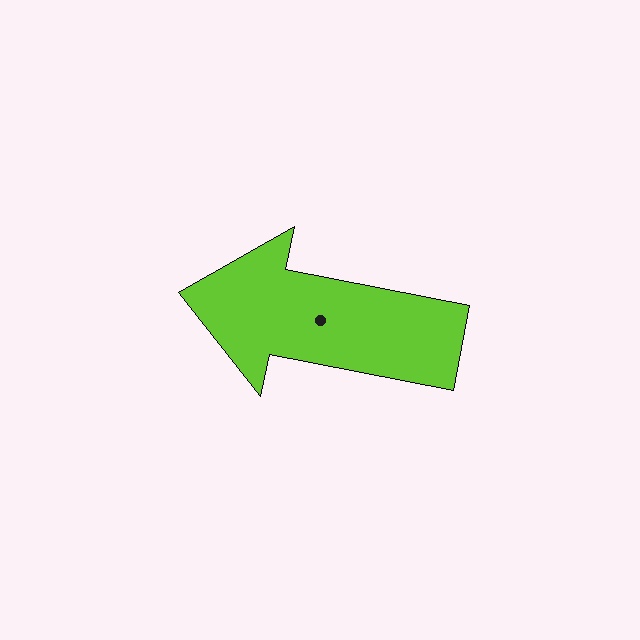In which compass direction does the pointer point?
West.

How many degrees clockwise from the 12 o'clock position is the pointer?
Approximately 281 degrees.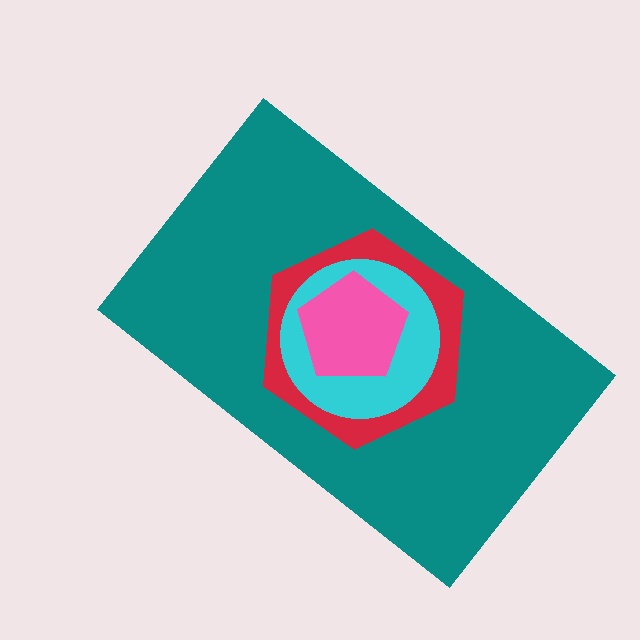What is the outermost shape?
The teal rectangle.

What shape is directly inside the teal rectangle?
The red hexagon.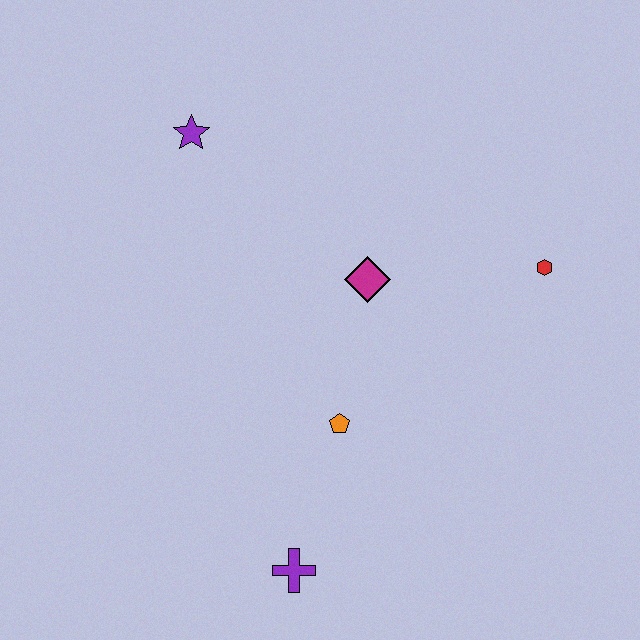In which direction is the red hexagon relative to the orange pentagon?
The red hexagon is to the right of the orange pentagon.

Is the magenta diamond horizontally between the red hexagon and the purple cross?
Yes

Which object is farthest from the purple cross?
The purple star is farthest from the purple cross.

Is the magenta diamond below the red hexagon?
Yes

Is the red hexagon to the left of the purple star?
No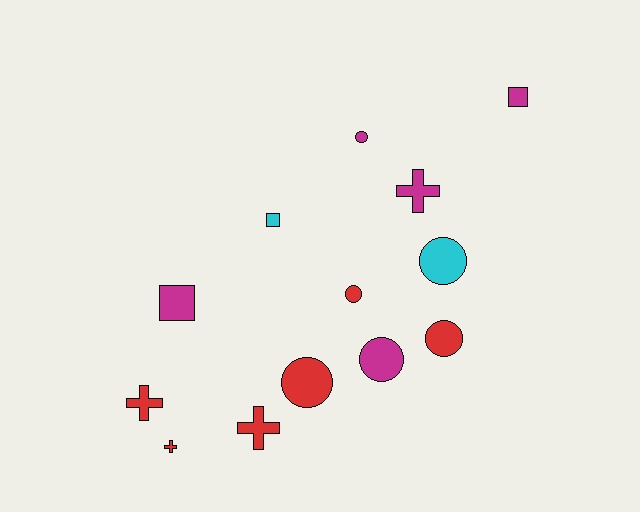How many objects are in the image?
There are 13 objects.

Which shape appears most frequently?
Circle, with 6 objects.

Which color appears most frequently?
Red, with 6 objects.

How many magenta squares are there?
There are 2 magenta squares.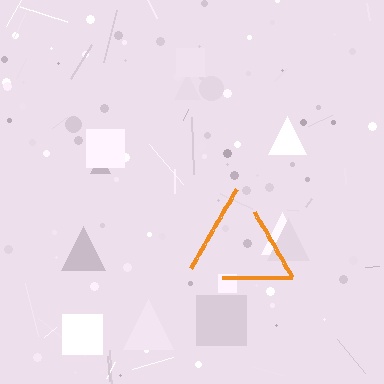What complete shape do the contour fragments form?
The contour fragments form a triangle.